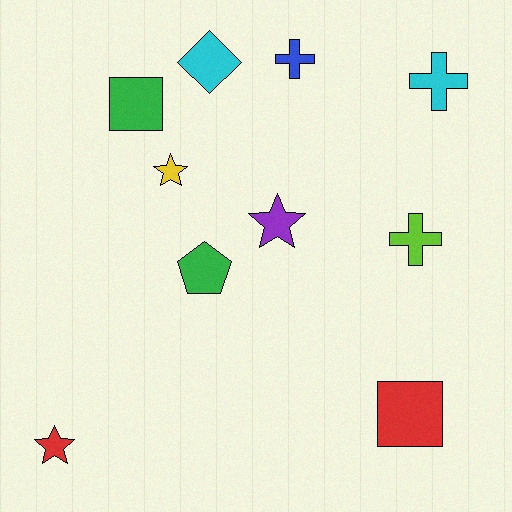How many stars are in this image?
There are 3 stars.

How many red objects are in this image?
There are 2 red objects.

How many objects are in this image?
There are 10 objects.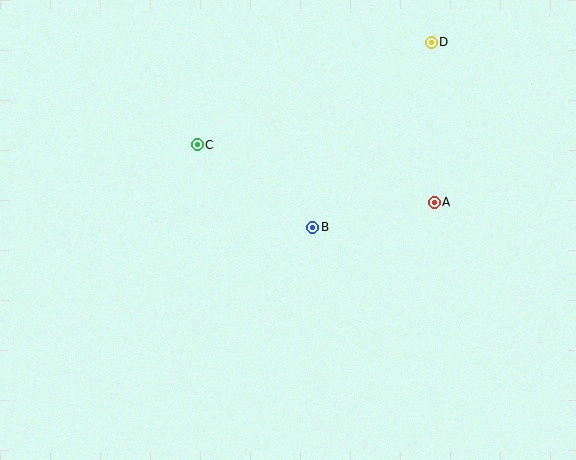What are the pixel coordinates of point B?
Point B is at (313, 227).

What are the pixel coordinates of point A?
Point A is at (434, 202).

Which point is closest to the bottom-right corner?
Point A is closest to the bottom-right corner.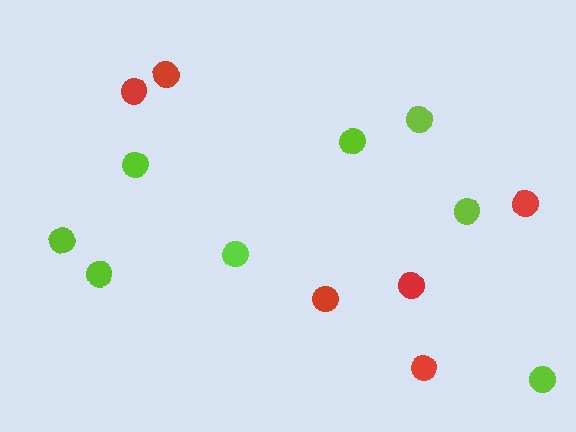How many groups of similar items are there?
There are 2 groups: one group of lime circles (8) and one group of red circles (6).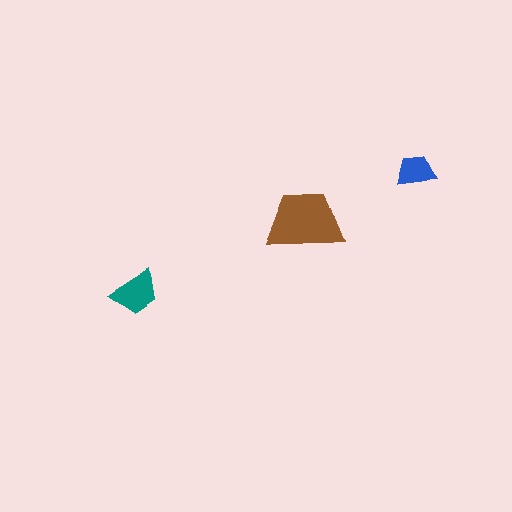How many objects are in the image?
There are 3 objects in the image.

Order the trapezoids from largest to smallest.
the brown one, the teal one, the blue one.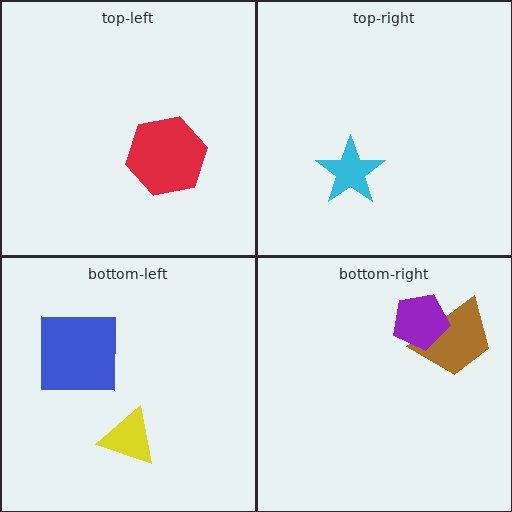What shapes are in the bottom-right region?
The brown trapezoid, the purple pentagon.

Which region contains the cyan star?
The top-right region.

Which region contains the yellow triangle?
The bottom-left region.